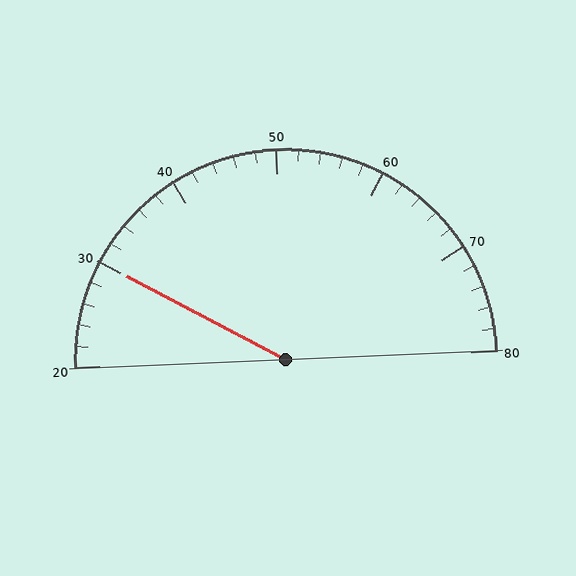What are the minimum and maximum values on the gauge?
The gauge ranges from 20 to 80.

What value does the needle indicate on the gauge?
The needle indicates approximately 30.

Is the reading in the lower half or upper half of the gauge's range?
The reading is in the lower half of the range (20 to 80).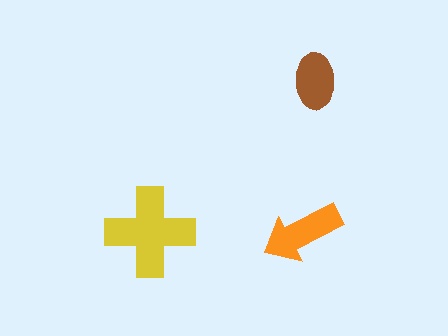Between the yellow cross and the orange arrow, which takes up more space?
The yellow cross.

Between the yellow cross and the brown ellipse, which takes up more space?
The yellow cross.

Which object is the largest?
The yellow cross.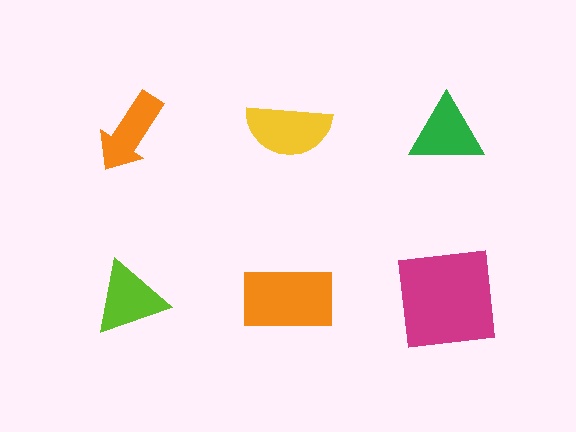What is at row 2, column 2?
An orange rectangle.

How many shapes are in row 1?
3 shapes.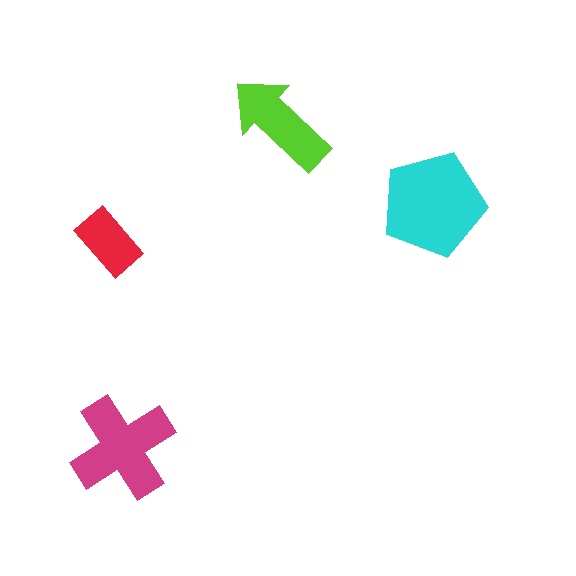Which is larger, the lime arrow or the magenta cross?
The magenta cross.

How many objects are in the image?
There are 4 objects in the image.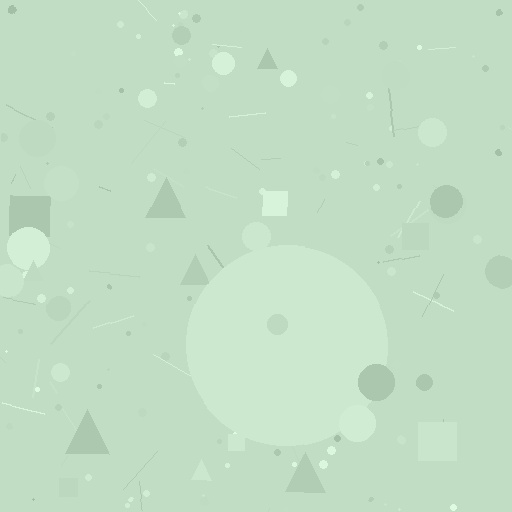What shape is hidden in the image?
A circle is hidden in the image.